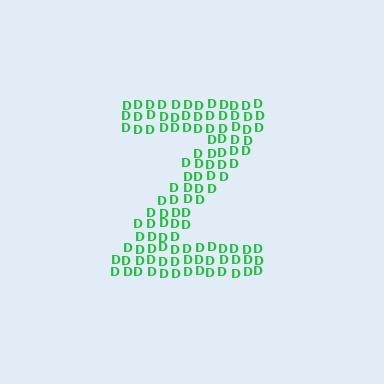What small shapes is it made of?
It is made of small letter D's.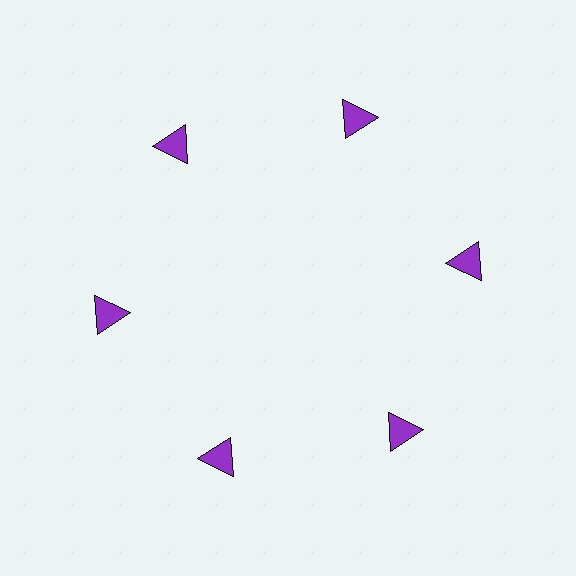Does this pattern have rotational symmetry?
Yes, this pattern has 6-fold rotational symmetry. It looks the same after rotating 60 degrees around the center.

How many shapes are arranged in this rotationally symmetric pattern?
There are 6 shapes, arranged in 6 groups of 1.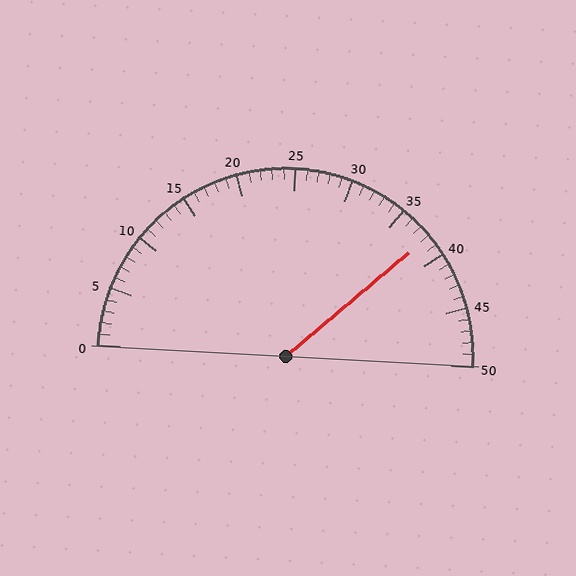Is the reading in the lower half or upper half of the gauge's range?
The reading is in the upper half of the range (0 to 50).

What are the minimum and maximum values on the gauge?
The gauge ranges from 0 to 50.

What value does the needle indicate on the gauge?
The needle indicates approximately 38.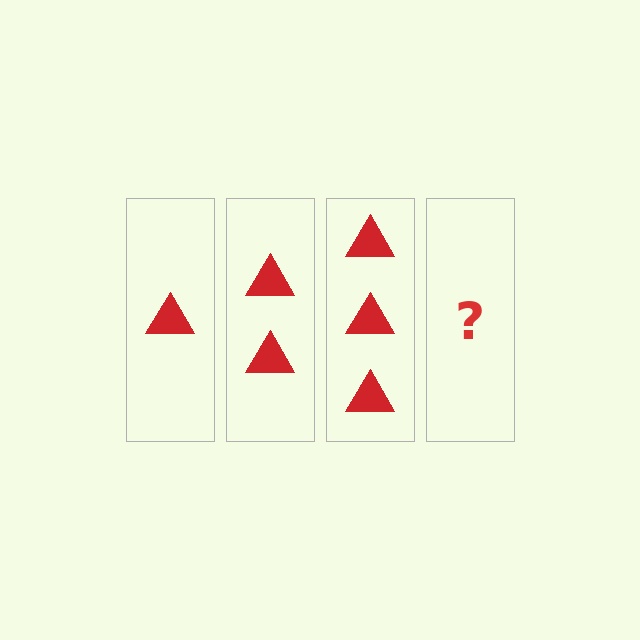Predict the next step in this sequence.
The next step is 4 triangles.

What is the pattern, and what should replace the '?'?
The pattern is that each step adds one more triangle. The '?' should be 4 triangles.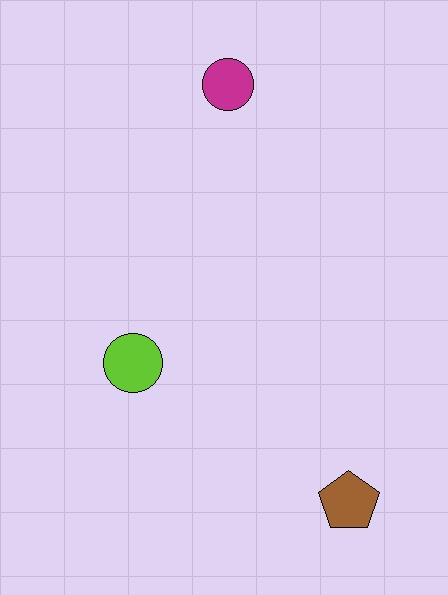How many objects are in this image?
There are 3 objects.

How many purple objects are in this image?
There are no purple objects.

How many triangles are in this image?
There are no triangles.